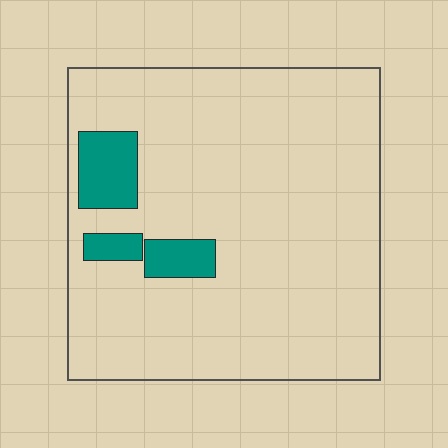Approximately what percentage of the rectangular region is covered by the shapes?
Approximately 10%.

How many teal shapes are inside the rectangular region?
3.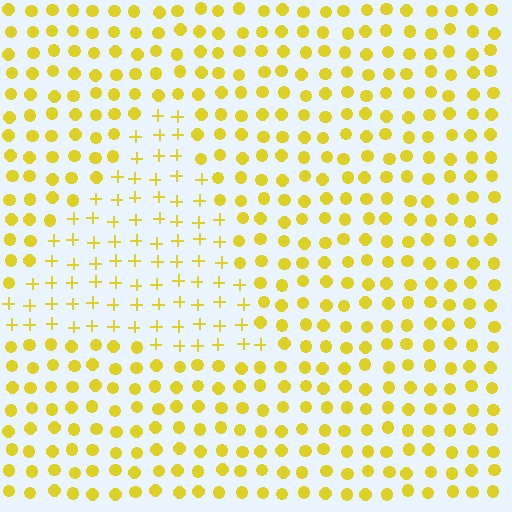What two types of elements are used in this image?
The image uses plus signs inside the triangle region and circles outside it.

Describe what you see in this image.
The image is filled with small yellow elements arranged in a uniform grid. A triangle-shaped region contains plus signs, while the surrounding area contains circles. The boundary is defined purely by the change in element shape.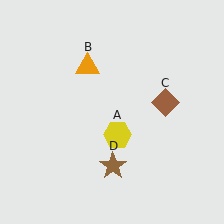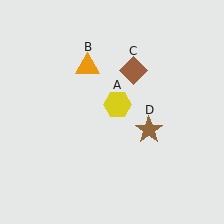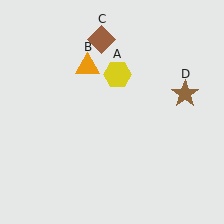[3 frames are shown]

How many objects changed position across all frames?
3 objects changed position: yellow hexagon (object A), brown diamond (object C), brown star (object D).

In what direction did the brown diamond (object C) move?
The brown diamond (object C) moved up and to the left.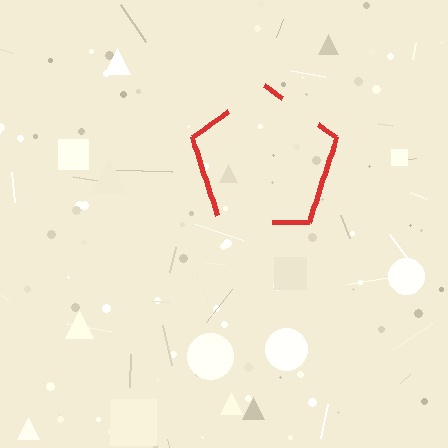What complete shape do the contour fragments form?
The contour fragments form a pentagon.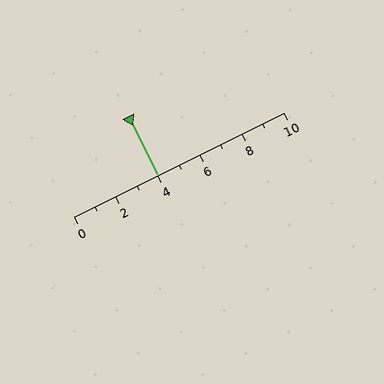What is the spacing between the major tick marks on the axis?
The major ticks are spaced 2 apart.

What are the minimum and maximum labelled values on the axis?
The axis runs from 0 to 10.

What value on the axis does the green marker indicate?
The marker indicates approximately 4.